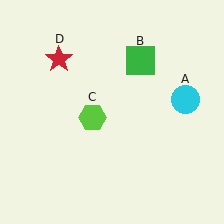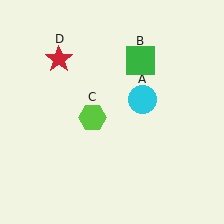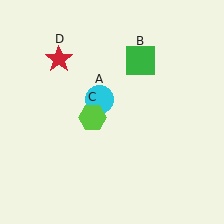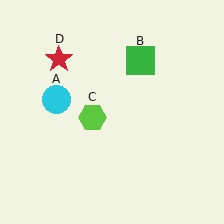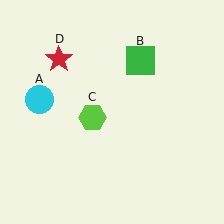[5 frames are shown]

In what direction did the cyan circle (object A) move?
The cyan circle (object A) moved left.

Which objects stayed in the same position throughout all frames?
Green square (object B) and lime hexagon (object C) and red star (object D) remained stationary.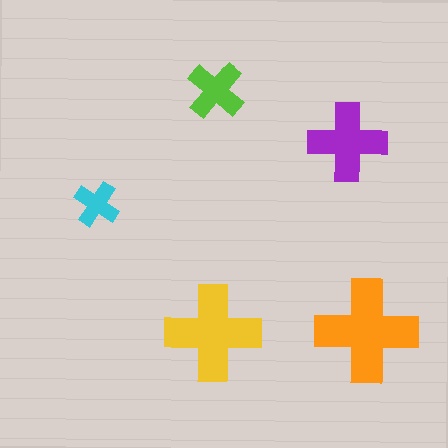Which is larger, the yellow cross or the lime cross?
The yellow one.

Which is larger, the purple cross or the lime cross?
The purple one.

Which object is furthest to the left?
The cyan cross is leftmost.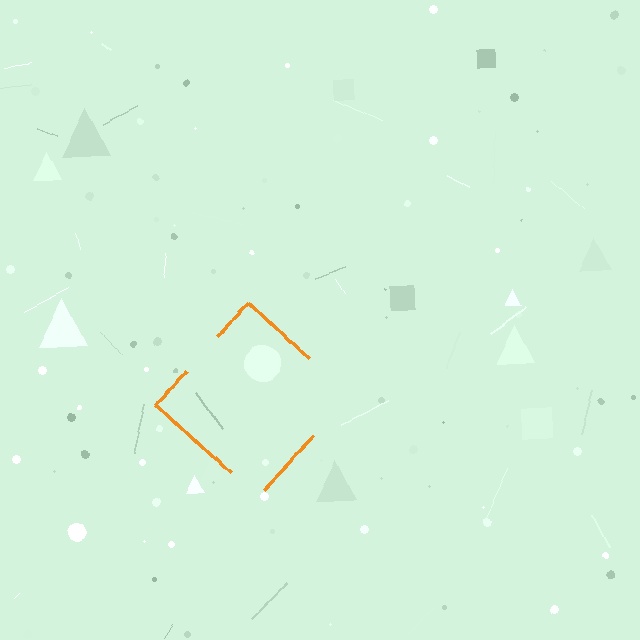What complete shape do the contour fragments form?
The contour fragments form a diamond.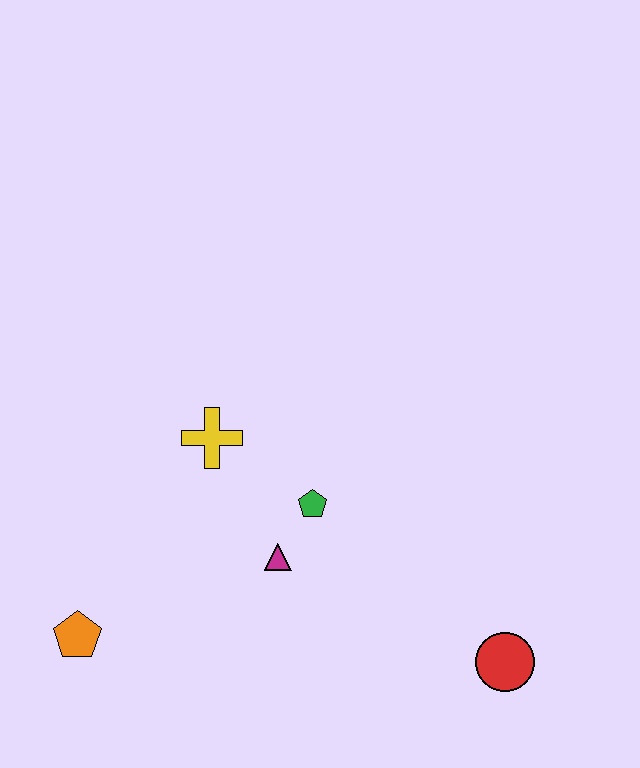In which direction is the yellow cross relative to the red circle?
The yellow cross is to the left of the red circle.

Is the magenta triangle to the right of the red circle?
No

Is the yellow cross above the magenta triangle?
Yes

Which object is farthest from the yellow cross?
The red circle is farthest from the yellow cross.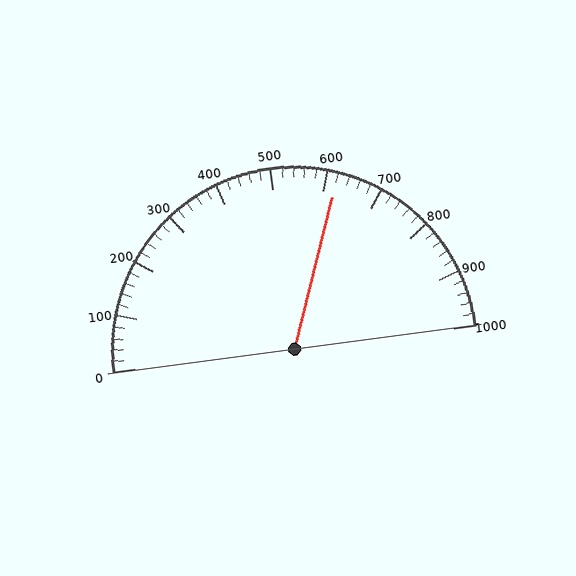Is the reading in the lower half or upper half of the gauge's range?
The reading is in the upper half of the range (0 to 1000).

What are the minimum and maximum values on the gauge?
The gauge ranges from 0 to 1000.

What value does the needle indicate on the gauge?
The needle indicates approximately 620.